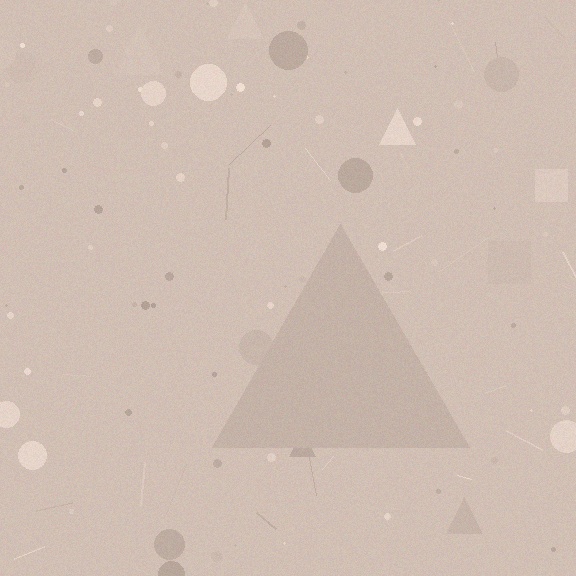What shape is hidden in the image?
A triangle is hidden in the image.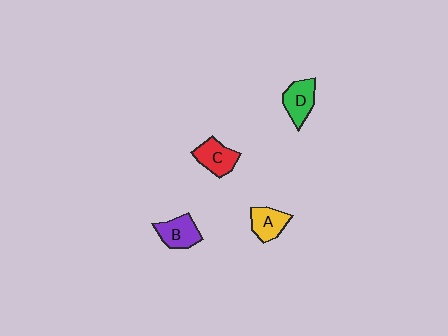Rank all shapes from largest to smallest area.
From largest to smallest: D (green), B (purple), C (red), A (yellow).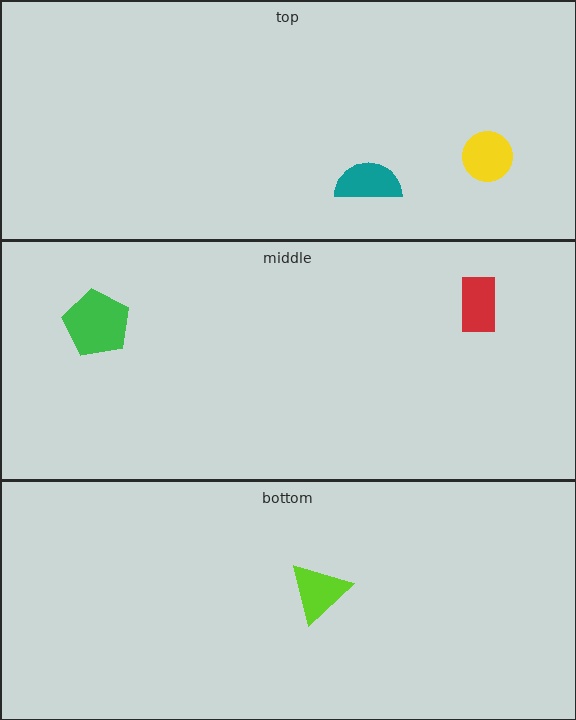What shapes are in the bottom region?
The lime triangle.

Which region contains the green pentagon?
The middle region.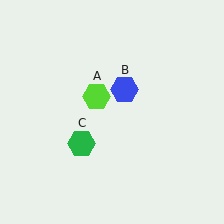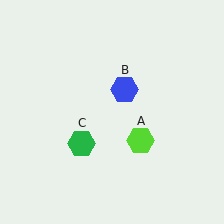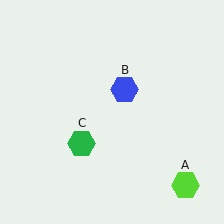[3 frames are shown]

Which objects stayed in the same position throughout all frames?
Blue hexagon (object B) and green hexagon (object C) remained stationary.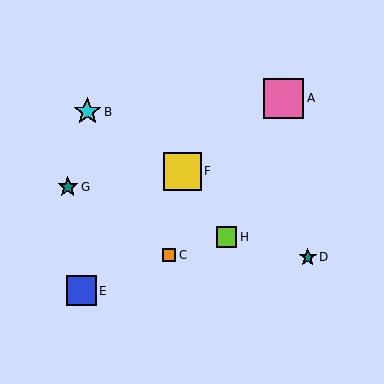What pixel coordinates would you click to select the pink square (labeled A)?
Click at (284, 98) to select the pink square A.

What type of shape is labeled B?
Shape B is a cyan star.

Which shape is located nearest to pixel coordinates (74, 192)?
The teal star (labeled G) at (68, 187) is nearest to that location.